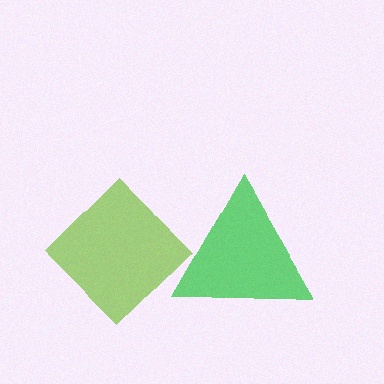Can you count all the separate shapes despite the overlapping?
Yes, there are 2 separate shapes.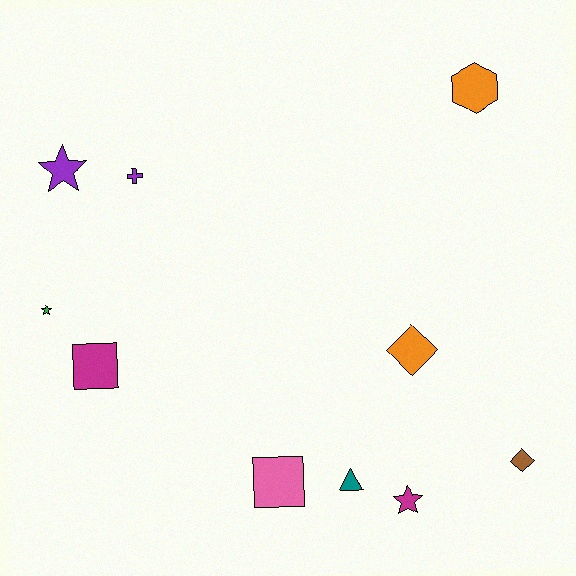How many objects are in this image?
There are 10 objects.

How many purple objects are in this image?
There are 2 purple objects.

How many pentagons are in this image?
There are no pentagons.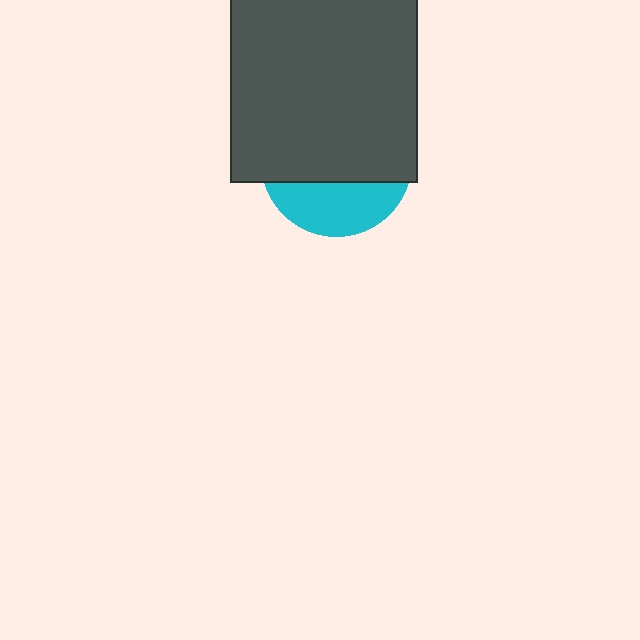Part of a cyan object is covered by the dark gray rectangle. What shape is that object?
It is a circle.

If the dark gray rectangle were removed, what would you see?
You would see the complete cyan circle.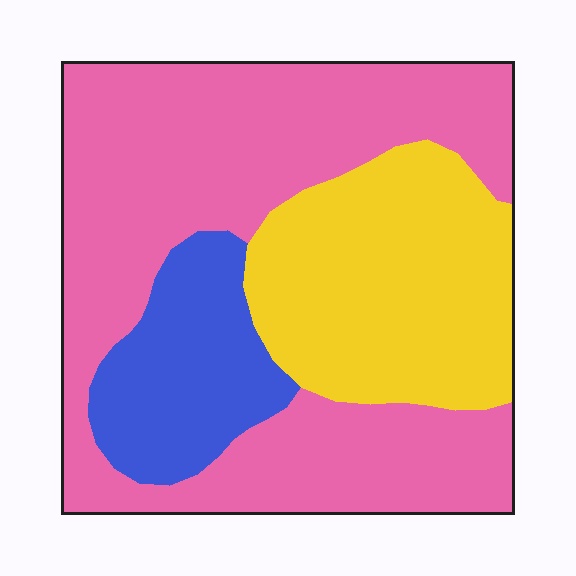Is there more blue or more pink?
Pink.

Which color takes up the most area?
Pink, at roughly 55%.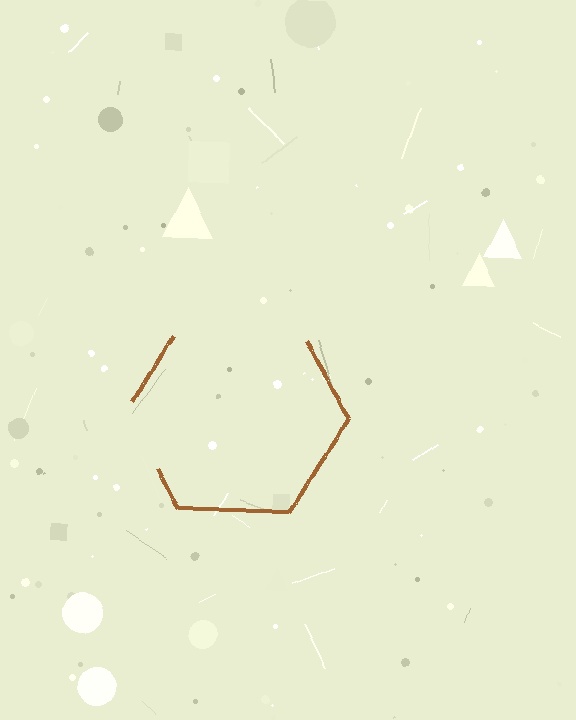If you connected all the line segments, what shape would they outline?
They would outline a hexagon.